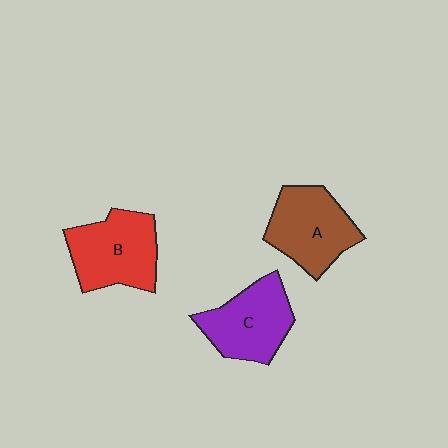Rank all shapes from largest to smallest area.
From largest to smallest: B (red), A (brown), C (purple).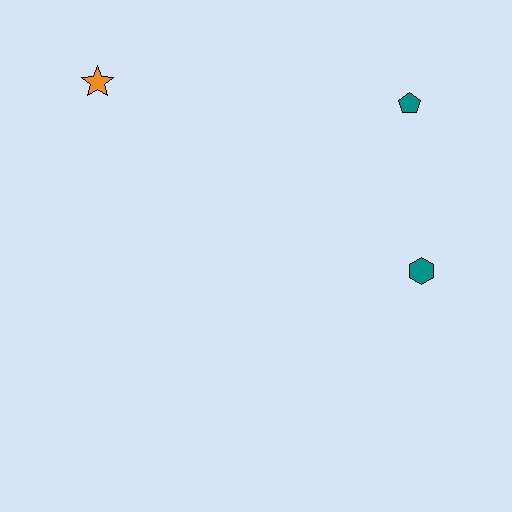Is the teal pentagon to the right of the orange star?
Yes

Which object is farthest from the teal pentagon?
The orange star is farthest from the teal pentagon.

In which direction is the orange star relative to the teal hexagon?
The orange star is to the left of the teal hexagon.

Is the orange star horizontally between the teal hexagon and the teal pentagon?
No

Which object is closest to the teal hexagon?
The teal pentagon is closest to the teal hexagon.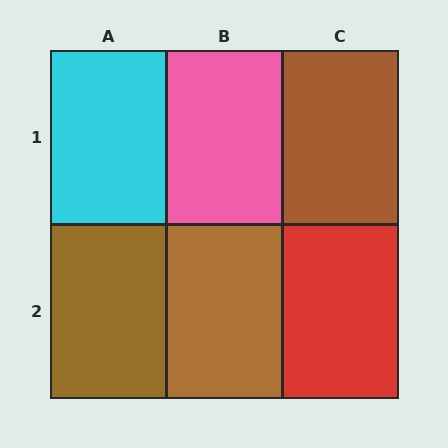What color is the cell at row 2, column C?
Red.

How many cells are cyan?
1 cell is cyan.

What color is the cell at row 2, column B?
Brown.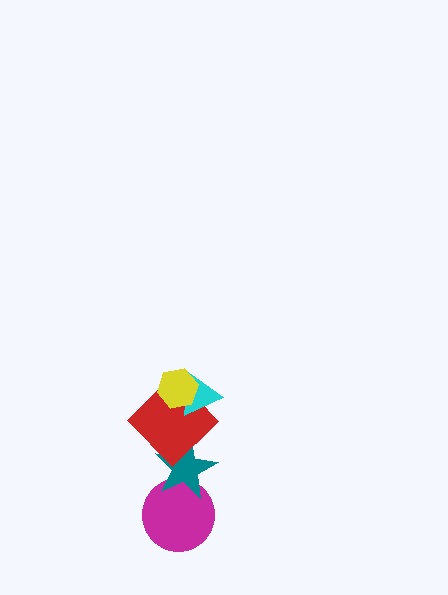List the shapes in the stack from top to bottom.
From top to bottom: the yellow hexagon, the cyan triangle, the red diamond, the teal star, the magenta circle.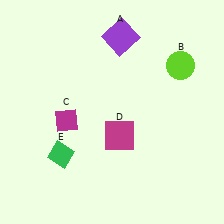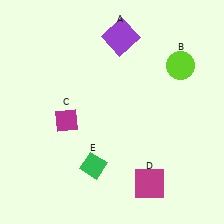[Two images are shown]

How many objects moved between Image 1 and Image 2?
2 objects moved between the two images.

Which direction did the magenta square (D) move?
The magenta square (D) moved down.